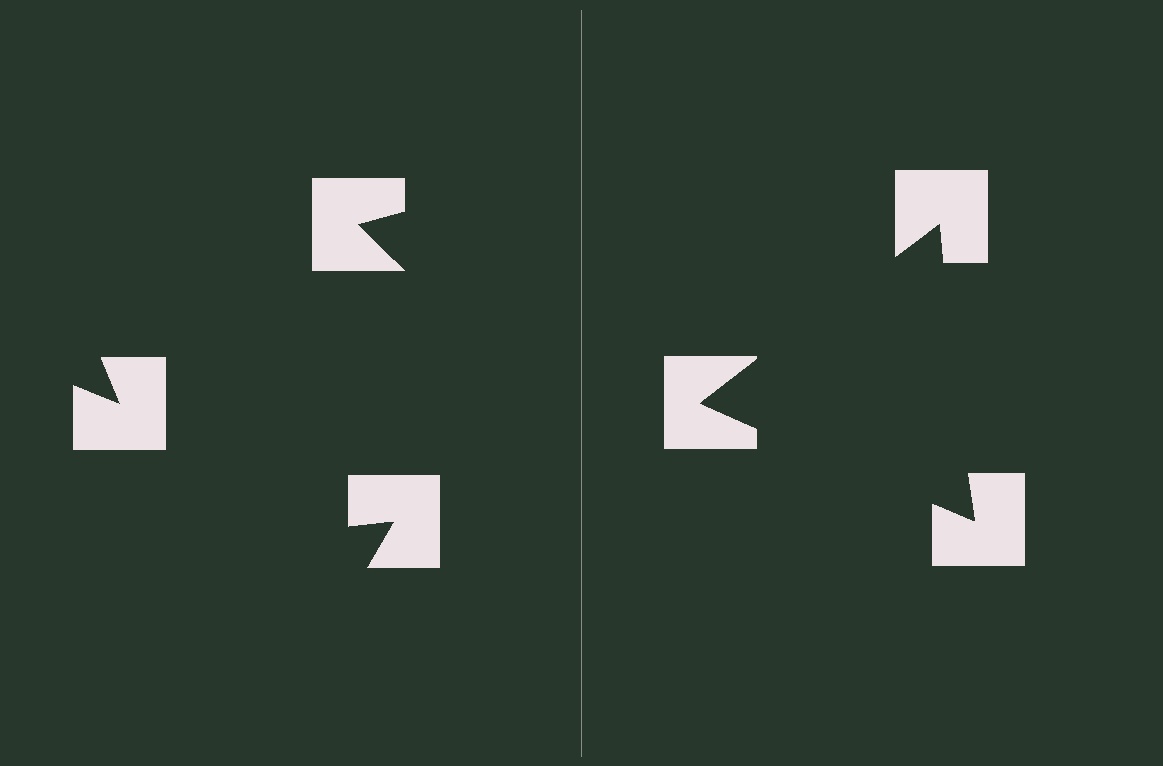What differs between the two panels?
The notched squares are positioned identically on both sides; only the wedge orientations differ. On the right they align to a triangle; on the left they are misaligned.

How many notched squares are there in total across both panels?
6 — 3 on each side.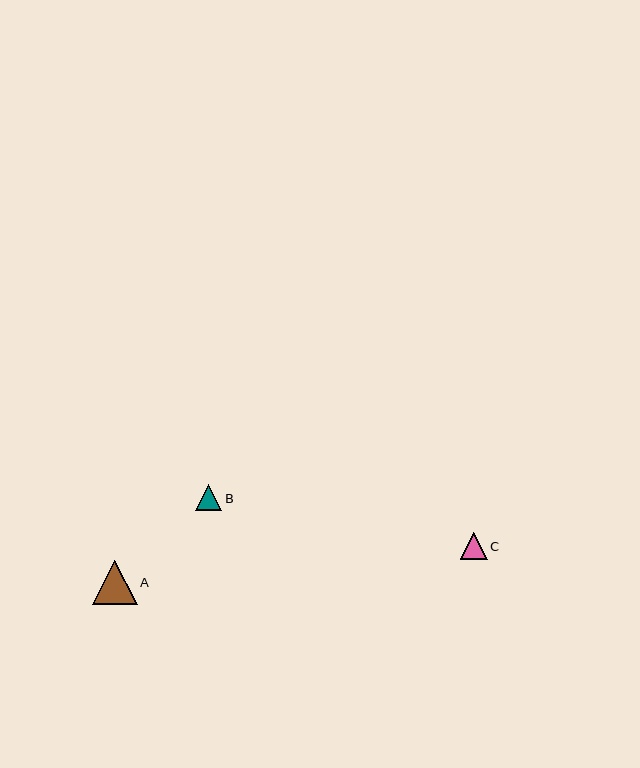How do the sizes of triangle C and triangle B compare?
Triangle C and triangle B are approximately the same size.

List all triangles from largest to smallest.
From largest to smallest: A, C, B.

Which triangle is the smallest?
Triangle B is the smallest with a size of approximately 26 pixels.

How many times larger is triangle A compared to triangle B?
Triangle A is approximately 1.7 times the size of triangle B.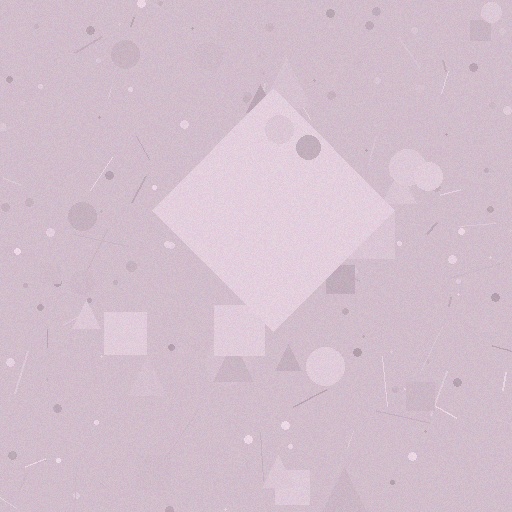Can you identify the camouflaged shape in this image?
The camouflaged shape is a diamond.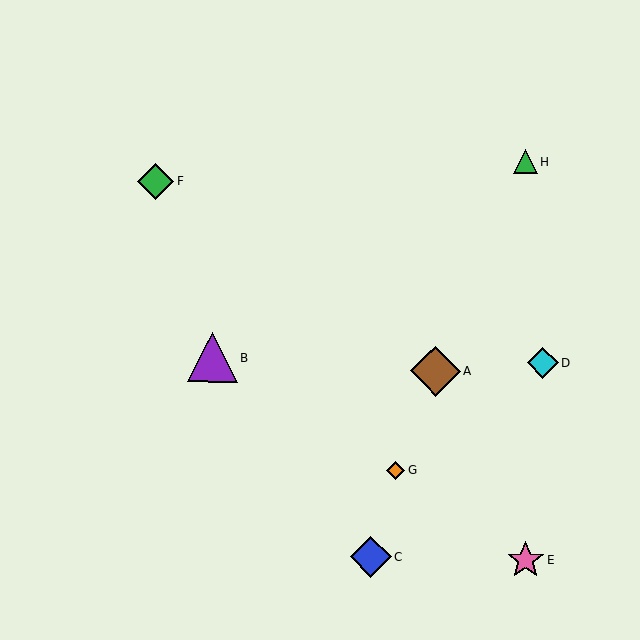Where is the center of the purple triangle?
The center of the purple triangle is at (212, 357).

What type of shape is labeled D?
Shape D is a cyan diamond.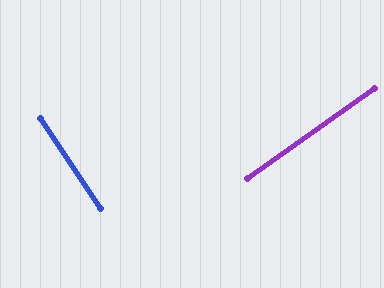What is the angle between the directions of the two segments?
Approximately 89 degrees.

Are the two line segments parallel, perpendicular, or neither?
Perpendicular — they meet at approximately 89°.